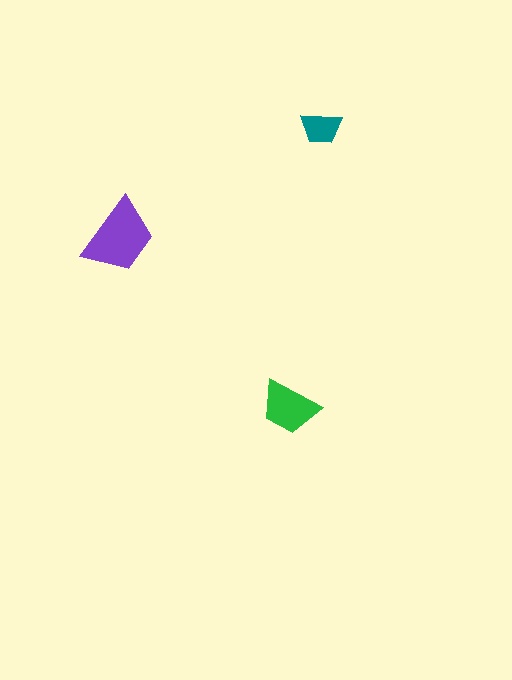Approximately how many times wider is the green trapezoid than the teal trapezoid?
About 1.5 times wider.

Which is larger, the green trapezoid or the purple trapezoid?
The purple one.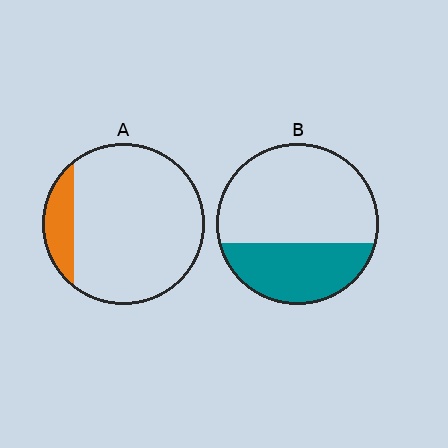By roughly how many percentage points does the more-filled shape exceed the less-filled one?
By roughly 20 percentage points (B over A).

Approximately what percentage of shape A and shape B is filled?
A is approximately 15% and B is approximately 35%.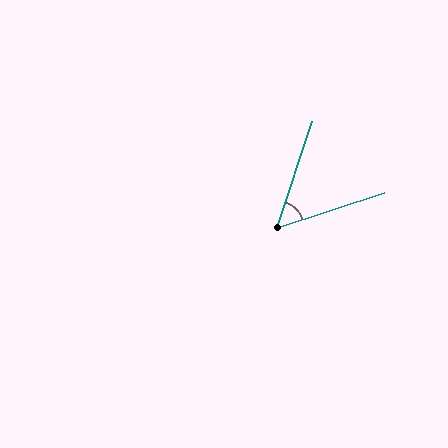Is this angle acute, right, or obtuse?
It is acute.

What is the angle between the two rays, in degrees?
Approximately 53 degrees.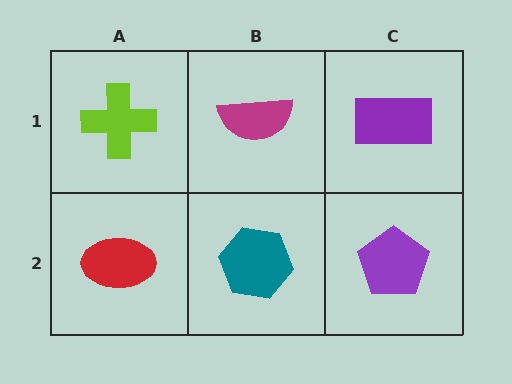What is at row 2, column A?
A red ellipse.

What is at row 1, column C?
A purple rectangle.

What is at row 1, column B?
A magenta semicircle.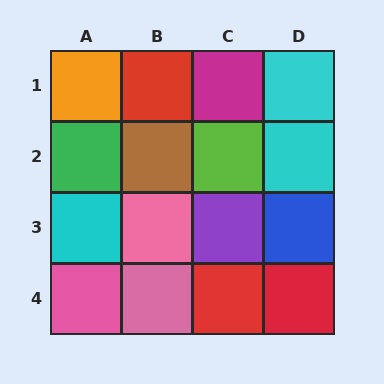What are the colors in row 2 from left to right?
Green, brown, lime, cyan.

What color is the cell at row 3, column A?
Cyan.